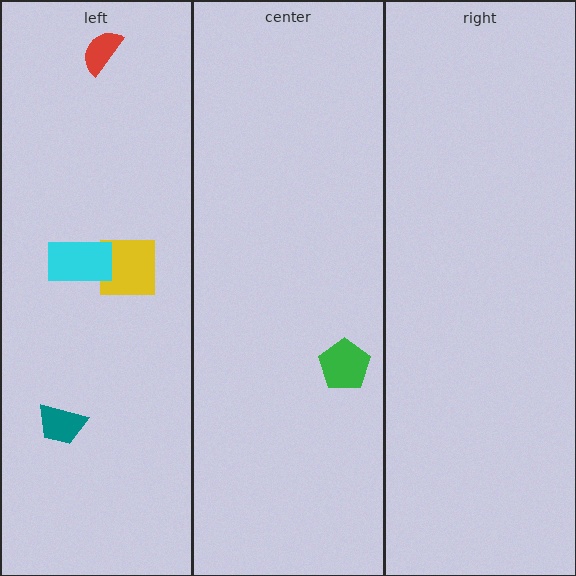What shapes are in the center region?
The green pentagon.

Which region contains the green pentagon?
The center region.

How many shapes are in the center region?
1.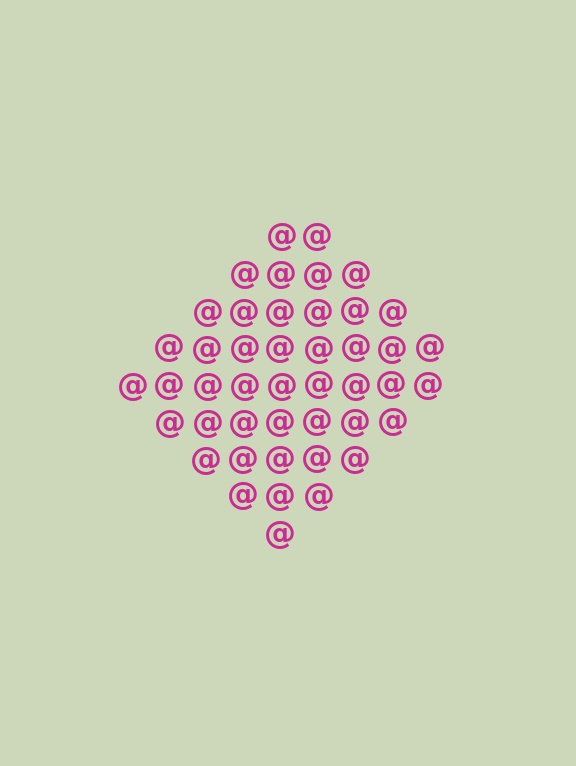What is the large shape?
The large shape is a diamond.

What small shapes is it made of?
It is made of small at signs.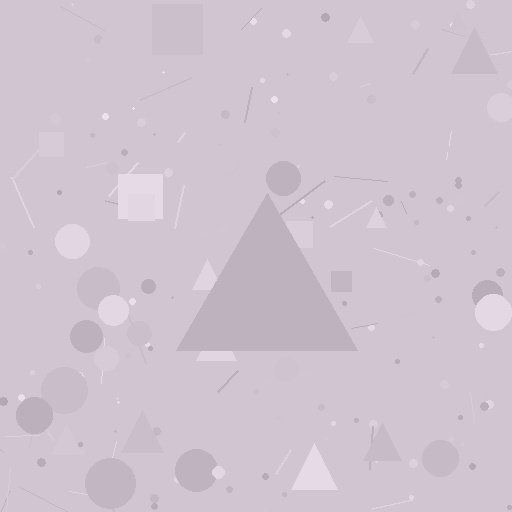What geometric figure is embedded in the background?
A triangle is embedded in the background.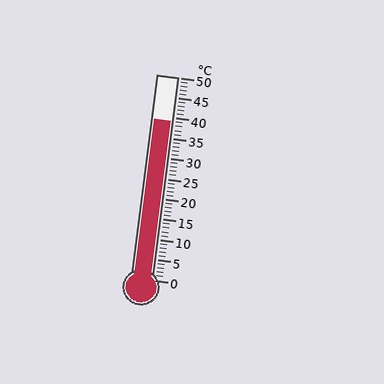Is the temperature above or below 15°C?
The temperature is above 15°C.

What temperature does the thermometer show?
The thermometer shows approximately 39°C.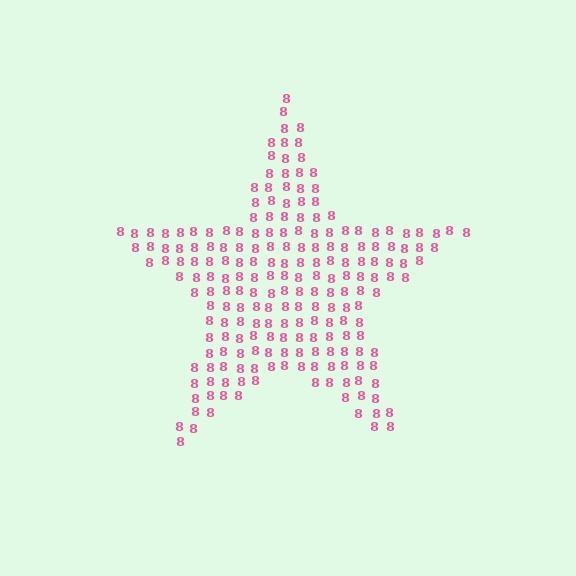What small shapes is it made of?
It is made of small digit 8's.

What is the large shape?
The large shape is a star.